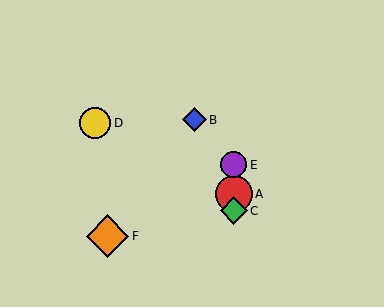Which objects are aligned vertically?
Objects A, C, E are aligned vertically.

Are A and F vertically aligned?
No, A is at x≈234 and F is at x≈108.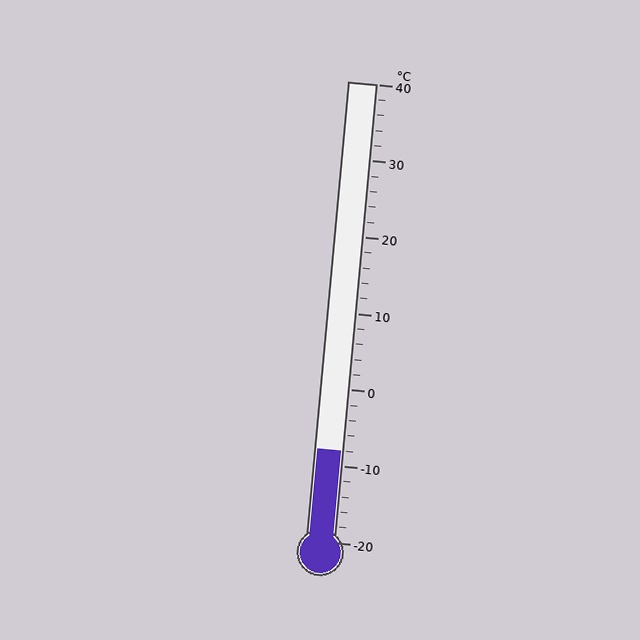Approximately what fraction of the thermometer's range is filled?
The thermometer is filled to approximately 20% of its range.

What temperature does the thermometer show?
The thermometer shows approximately -8°C.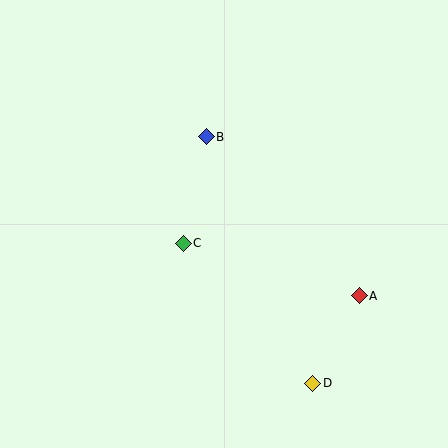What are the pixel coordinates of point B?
Point B is at (206, 137).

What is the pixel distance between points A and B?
The distance between A and B is 221 pixels.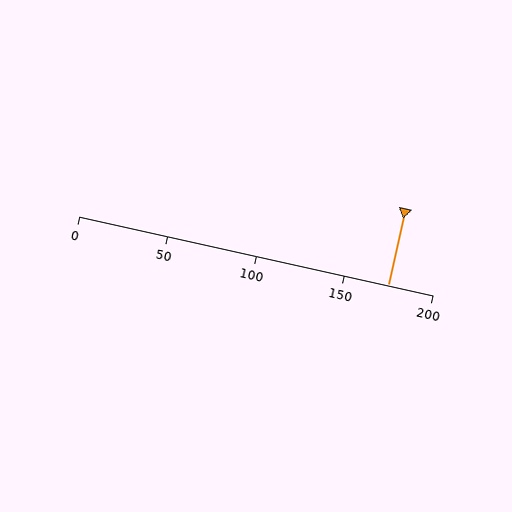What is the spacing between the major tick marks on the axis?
The major ticks are spaced 50 apart.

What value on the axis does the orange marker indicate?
The marker indicates approximately 175.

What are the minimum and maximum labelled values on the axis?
The axis runs from 0 to 200.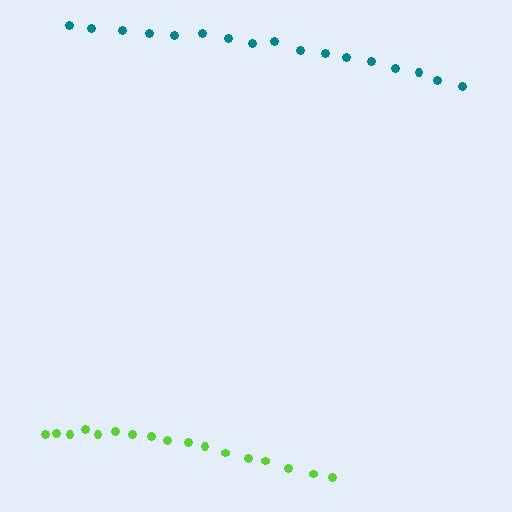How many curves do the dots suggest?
There are 2 distinct paths.